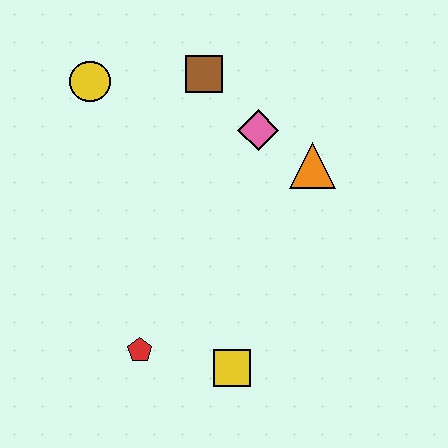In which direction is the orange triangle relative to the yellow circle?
The orange triangle is to the right of the yellow circle.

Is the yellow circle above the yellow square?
Yes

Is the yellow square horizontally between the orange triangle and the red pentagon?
Yes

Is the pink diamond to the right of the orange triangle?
No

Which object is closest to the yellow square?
The red pentagon is closest to the yellow square.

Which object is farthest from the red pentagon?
The brown square is farthest from the red pentagon.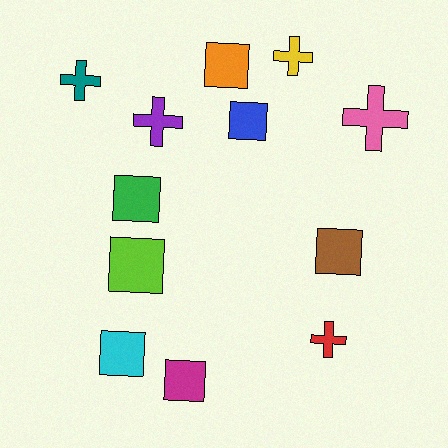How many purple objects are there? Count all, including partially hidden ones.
There is 1 purple object.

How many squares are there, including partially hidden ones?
There are 7 squares.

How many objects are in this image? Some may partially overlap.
There are 12 objects.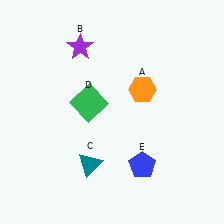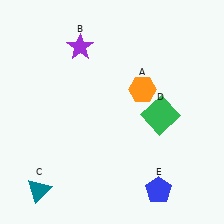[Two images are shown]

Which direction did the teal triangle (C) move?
The teal triangle (C) moved left.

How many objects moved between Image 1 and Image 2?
3 objects moved between the two images.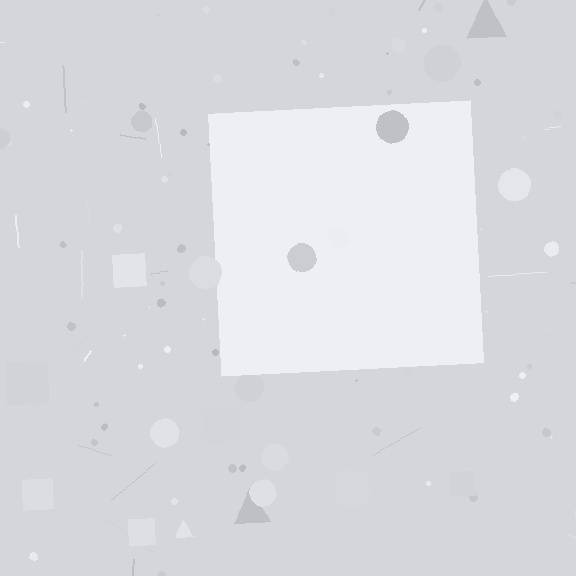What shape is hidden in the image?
A square is hidden in the image.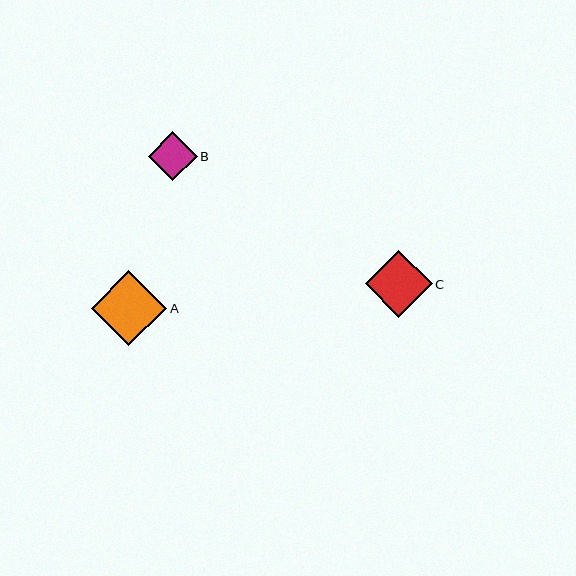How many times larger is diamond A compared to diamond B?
Diamond A is approximately 1.5 times the size of diamond B.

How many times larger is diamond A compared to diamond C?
Diamond A is approximately 1.1 times the size of diamond C.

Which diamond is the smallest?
Diamond B is the smallest with a size of approximately 49 pixels.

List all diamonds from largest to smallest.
From largest to smallest: A, C, B.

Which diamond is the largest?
Diamond A is the largest with a size of approximately 75 pixels.